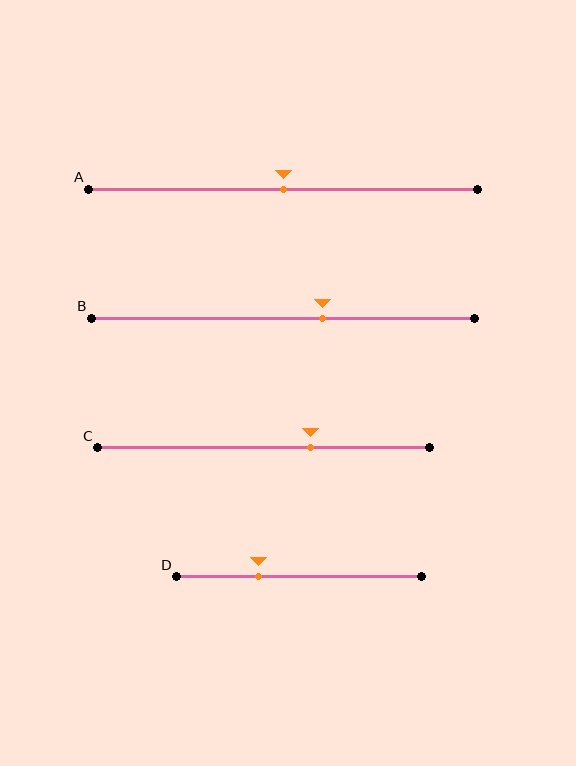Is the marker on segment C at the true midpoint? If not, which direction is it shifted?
No, the marker on segment C is shifted to the right by about 14% of the segment length.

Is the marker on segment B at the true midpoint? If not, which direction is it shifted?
No, the marker on segment B is shifted to the right by about 10% of the segment length.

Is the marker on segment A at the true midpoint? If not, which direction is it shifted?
Yes, the marker on segment A is at the true midpoint.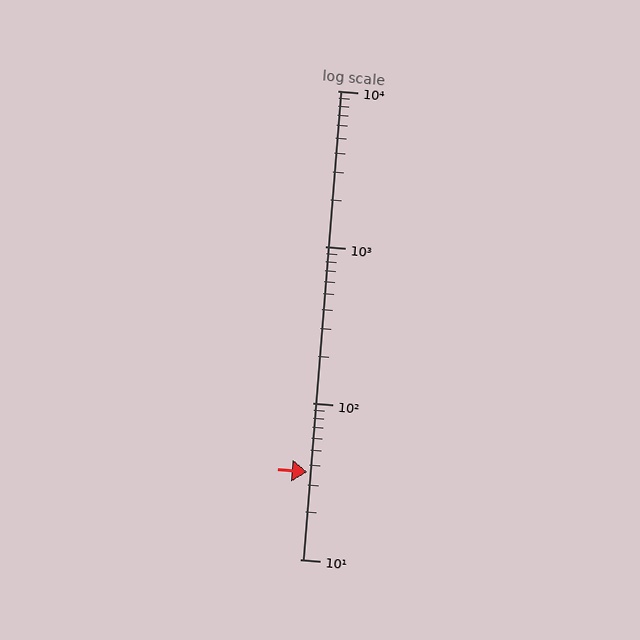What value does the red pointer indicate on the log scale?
The pointer indicates approximately 36.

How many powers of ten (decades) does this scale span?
The scale spans 3 decades, from 10 to 10000.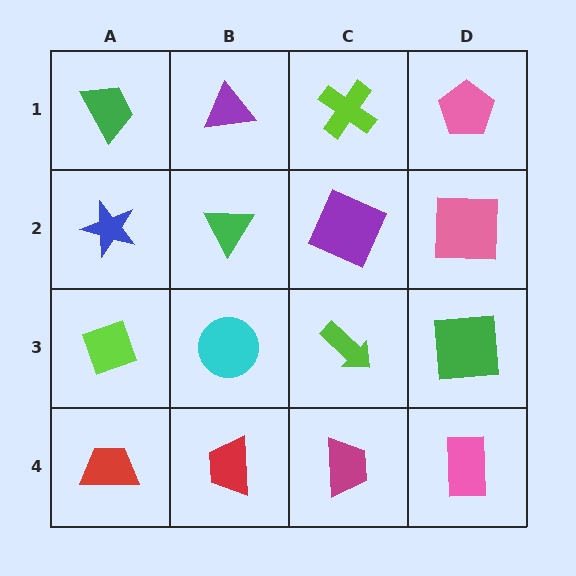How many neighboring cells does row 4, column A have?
2.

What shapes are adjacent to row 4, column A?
A lime diamond (row 3, column A), a red trapezoid (row 4, column B).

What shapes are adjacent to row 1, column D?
A pink square (row 2, column D), a lime cross (row 1, column C).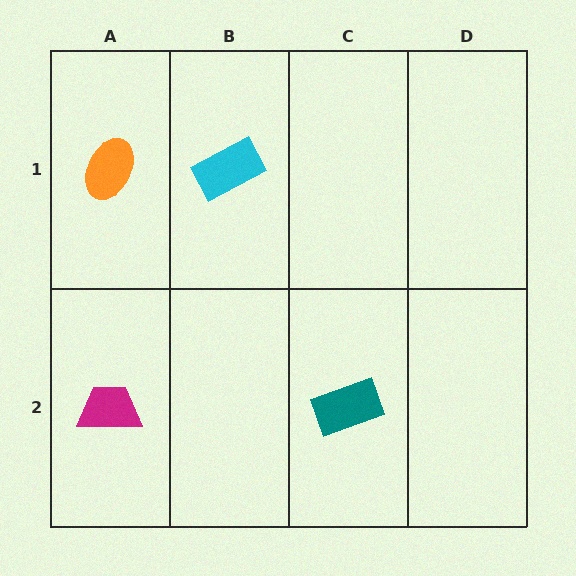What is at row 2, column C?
A teal rectangle.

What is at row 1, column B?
A cyan rectangle.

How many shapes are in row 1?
2 shapes.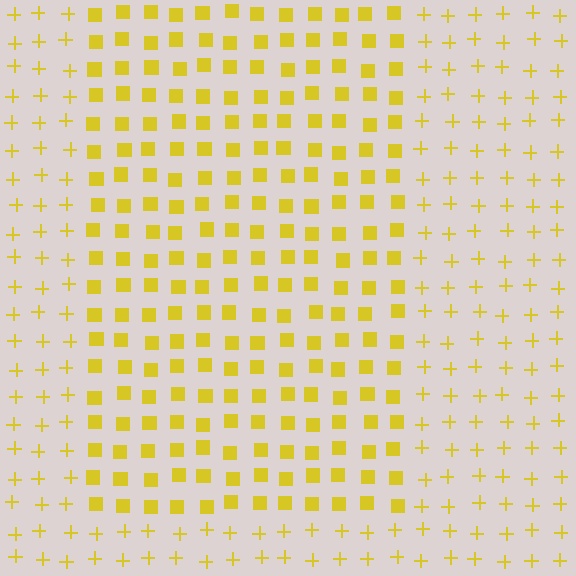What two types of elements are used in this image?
The image uses squares inside the rectangle region and plus signs outside it.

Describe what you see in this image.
The image is filled with small yellow elements arranged in a uniform grid. A rectangle-shaped region contains squares, while the surrounding area contains plus signs. The boundary is defined purely by the change in element shape.